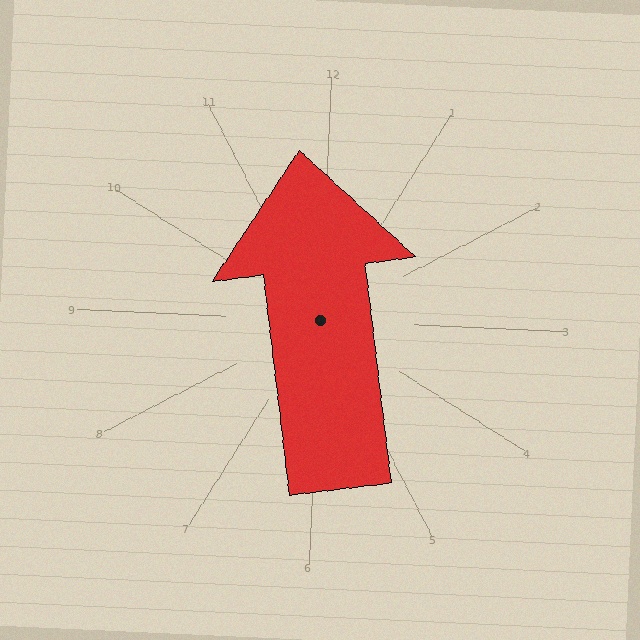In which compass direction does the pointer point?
North.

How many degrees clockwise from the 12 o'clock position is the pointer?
Approximately 351 degrees.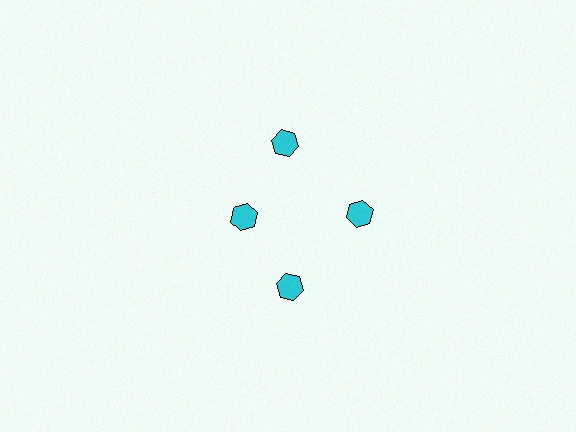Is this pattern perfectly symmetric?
No. The 4 cyan hexagons are arranged in a ring, but one element near the 9 o'clock position is pulled inward toward the center, breaking the 4-fold rotational symmetry.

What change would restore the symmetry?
The symmetry would be restored by moving it outward, back onto the ring so that all 4 hexagons sit at equal angles and equal distance from the center.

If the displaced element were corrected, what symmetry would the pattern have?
It would have 4-fold rotational symmetry — the pattern would map onto itself every 90 degrees.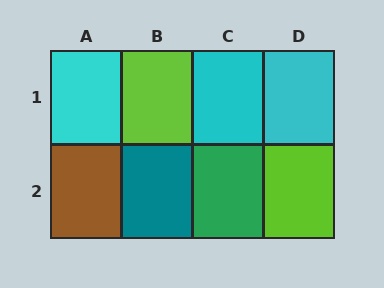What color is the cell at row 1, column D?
Cyan.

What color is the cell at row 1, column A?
Cyan.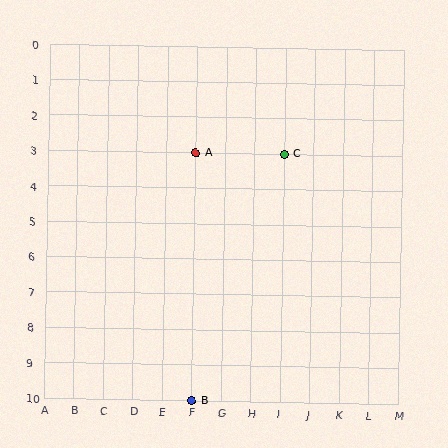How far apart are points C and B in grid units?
Points C and B are 3 columns and 7 rows apart (about 7.6 grid units diagonally).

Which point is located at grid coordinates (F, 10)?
Point B is at (F, 10).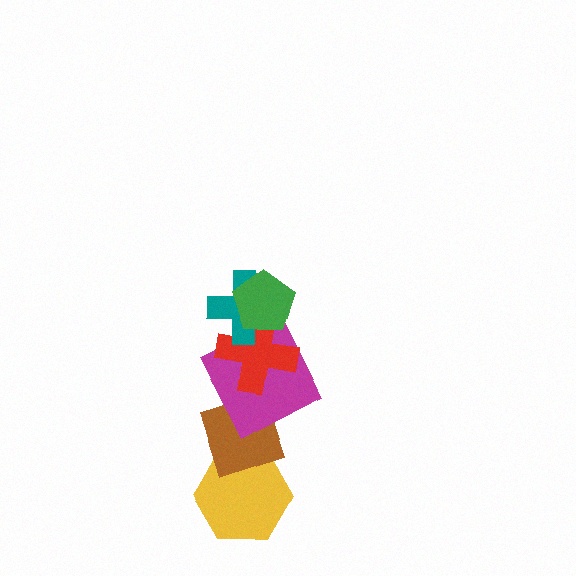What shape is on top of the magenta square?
The red cross is on top of the magenta square.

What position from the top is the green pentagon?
The green pentagon is 1st from the top.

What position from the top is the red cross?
The red cross is 3rd from the top.